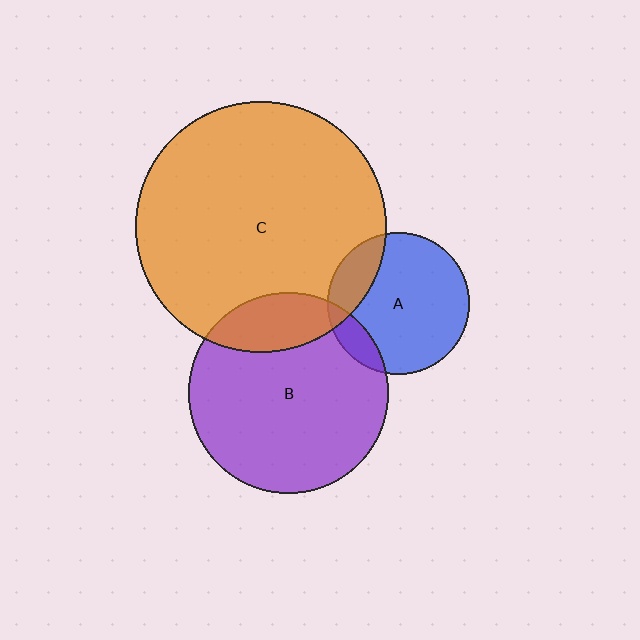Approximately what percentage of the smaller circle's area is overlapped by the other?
Approximately 20%.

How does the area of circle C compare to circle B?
Approximately 1.6 times.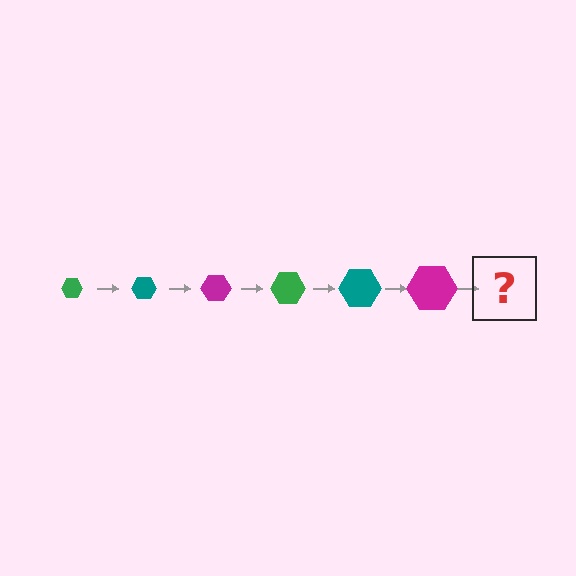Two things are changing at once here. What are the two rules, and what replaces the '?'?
The two rules are that the hexagon grows larger each step and the color cycles through green, teal, and magenta. The '?' should be a green hexagon, larger than the previous one.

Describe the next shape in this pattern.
It should be a green hexagon, larger than the previous one.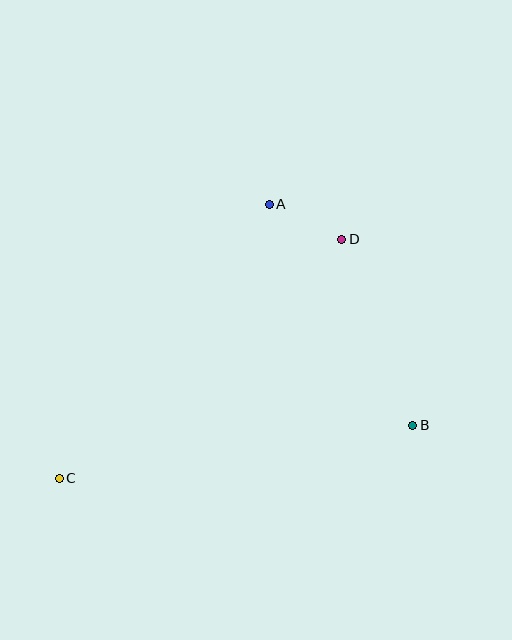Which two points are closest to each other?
Points A and D are closest to each other.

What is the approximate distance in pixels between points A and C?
The distance between A and C is approximately 345 pixels.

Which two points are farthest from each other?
Points C and D are farthest from each other.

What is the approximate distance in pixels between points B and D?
The distance between B and D is approximately 199 pixels.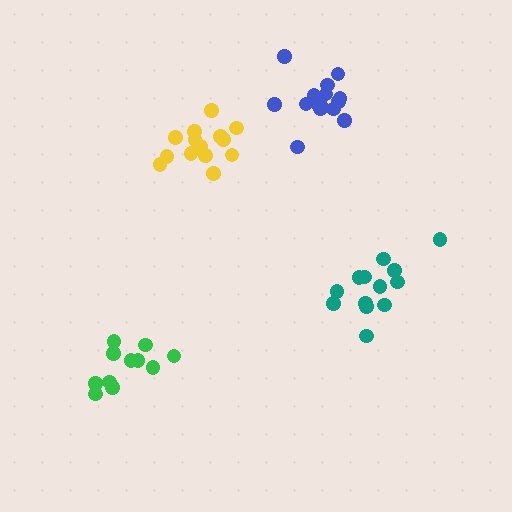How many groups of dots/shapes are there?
There are 4 groups.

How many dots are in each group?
Group 1: 15 dots, Group 2: 11 dots, Group 3: 16 dots, Group 4: 13 dots (55 total).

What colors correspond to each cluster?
The clusters are colored: yellow, green, blue, teal.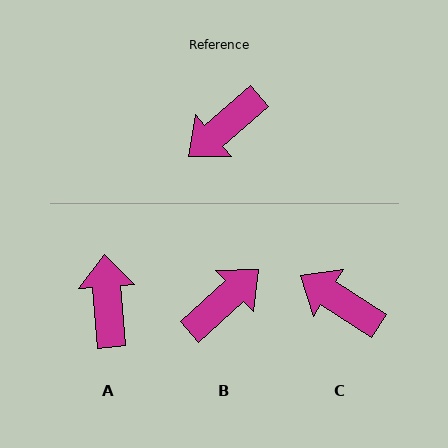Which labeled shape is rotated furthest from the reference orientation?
B, about 179 degrees away.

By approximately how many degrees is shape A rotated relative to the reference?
Approximately 126 degrees clockwise.